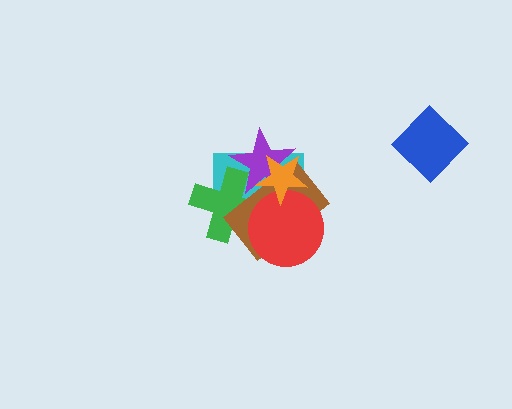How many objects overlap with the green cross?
4 objects overlap with the green cross.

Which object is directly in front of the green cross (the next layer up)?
The purple star is directly in front of the green cross.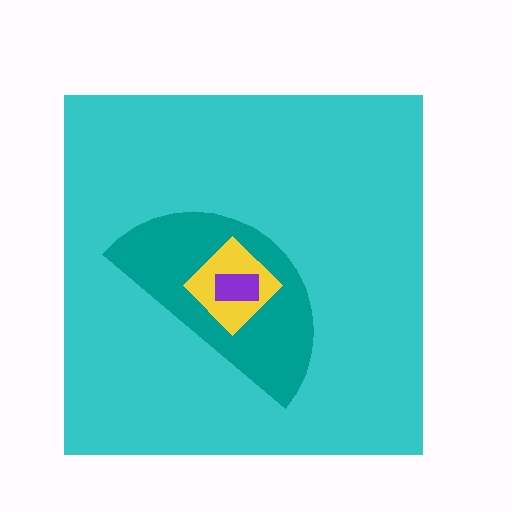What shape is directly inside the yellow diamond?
The purple rectangle.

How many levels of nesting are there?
4.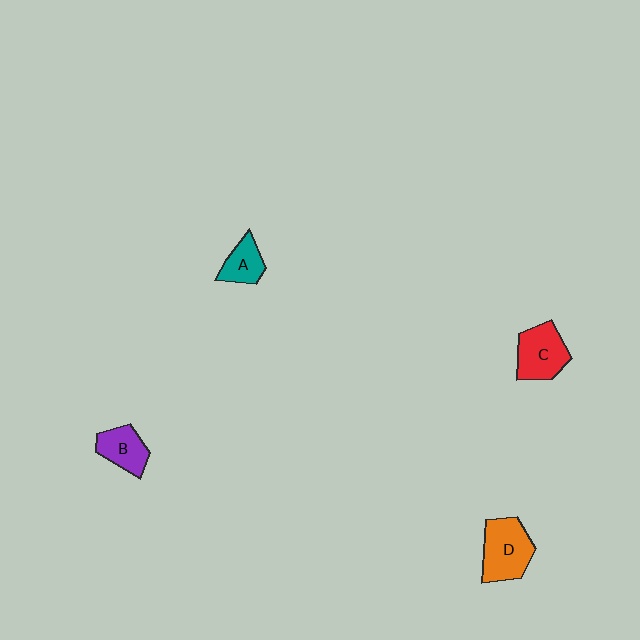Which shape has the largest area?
Shape D (orange).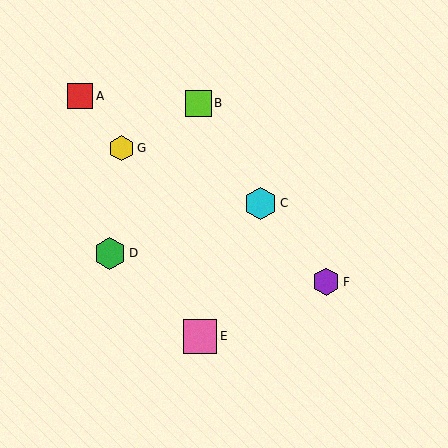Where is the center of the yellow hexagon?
The center of the yellow hexagon is at (122, 148).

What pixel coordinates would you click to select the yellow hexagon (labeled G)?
Click at (122, 148) to select the yellow hexagon G.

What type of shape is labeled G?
Shape G is a yellow hexagon.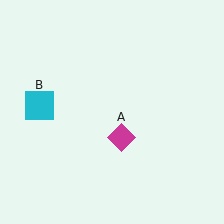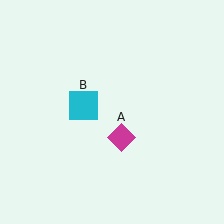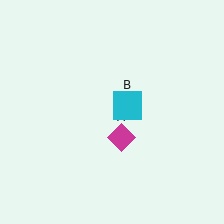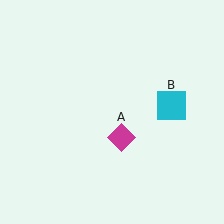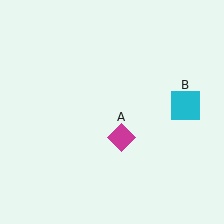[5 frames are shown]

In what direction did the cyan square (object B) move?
The cyan square (object B) moved right.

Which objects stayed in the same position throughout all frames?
Magenta diamond (object A) remained stationary.